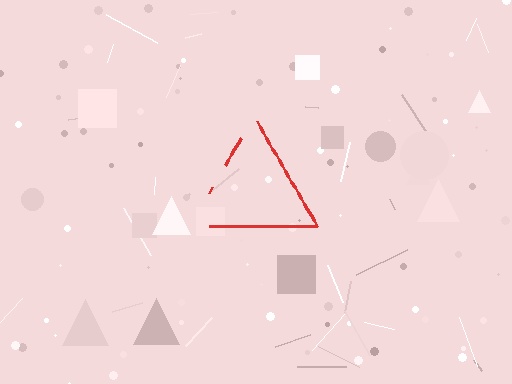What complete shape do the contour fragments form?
The contour fragments form a triangle.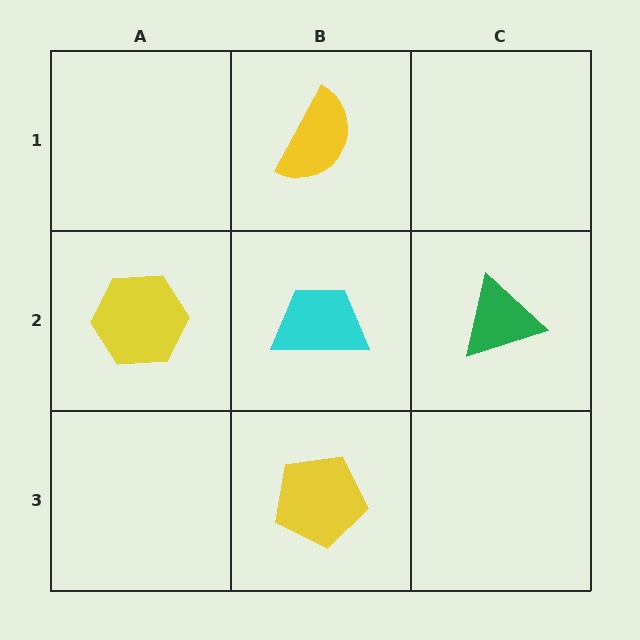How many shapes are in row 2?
3 shapes.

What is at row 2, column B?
A cyan trapezoid.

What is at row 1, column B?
A yellow semicircle.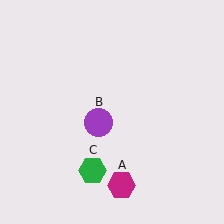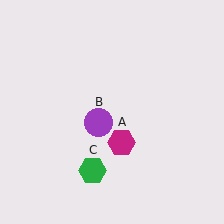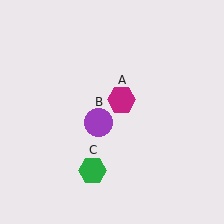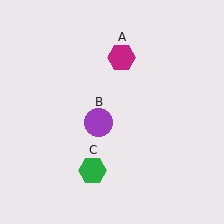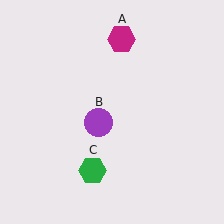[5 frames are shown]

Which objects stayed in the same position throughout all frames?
Purple circle (object B) and green hexagon (object C) remained stationary.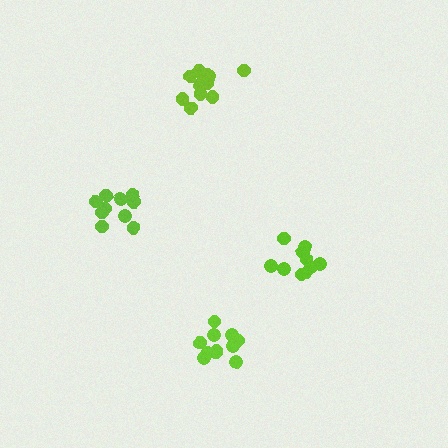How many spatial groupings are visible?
There are 4 spatial groupings.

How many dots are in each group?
Group 1: 10 dots, Group 2: 12 dots, Group 3: 10 dots, Group 4: 12 dots (44 total).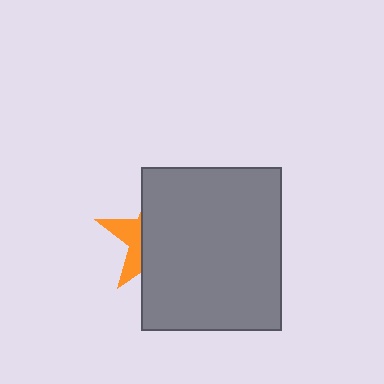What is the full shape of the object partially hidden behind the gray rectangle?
The partially hidden object is an orange star.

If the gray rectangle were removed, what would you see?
You would see the complete orange star.